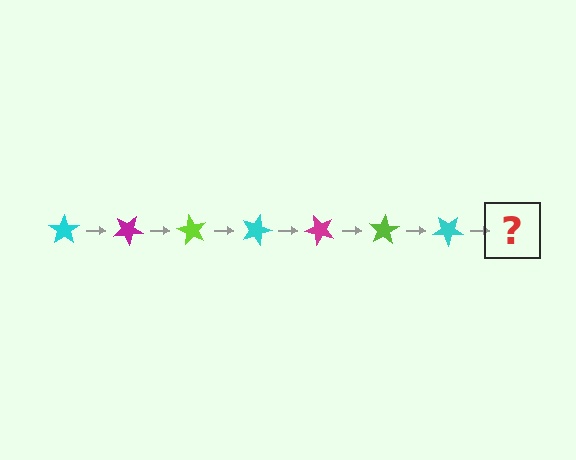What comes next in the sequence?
The next element should be a magenta star, rotated 210 degrees from the start.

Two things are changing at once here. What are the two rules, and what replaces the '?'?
The two rules are that it rotates 30 degrees each step and the color cycles through cyan, magenta, and lime. The '?' should be a magenta star, rotated 210 degrees from the start.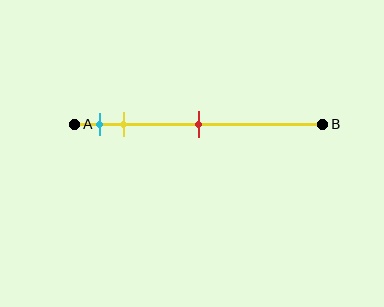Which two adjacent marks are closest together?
The cyan and yellow marks are the closest adjacent pair.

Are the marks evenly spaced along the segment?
No, the marks are not evenly spaced.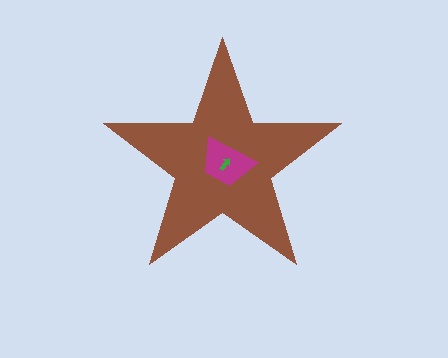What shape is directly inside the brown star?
The magenta trapezoid.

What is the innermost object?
The green arrow.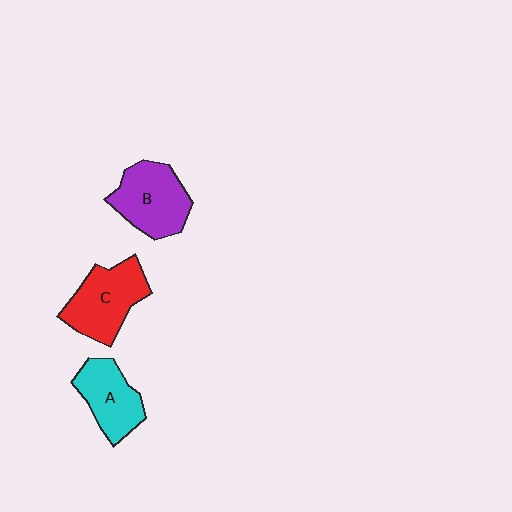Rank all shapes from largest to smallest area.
From largest to smallest: C (red), B (purple), A (cyan).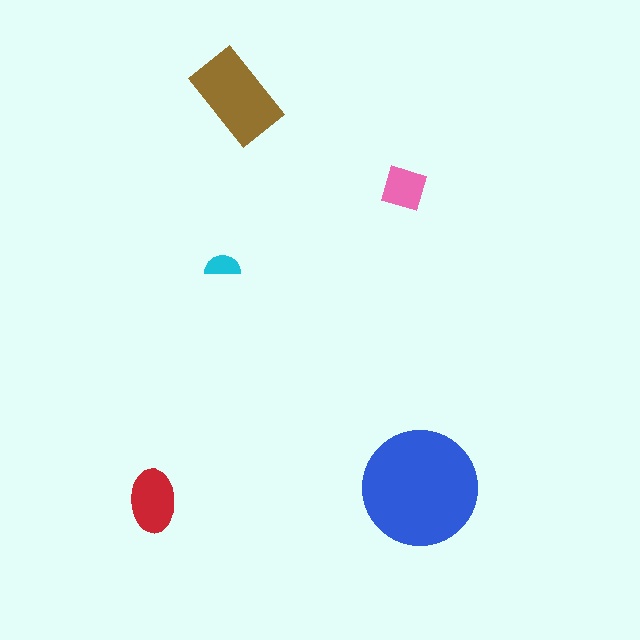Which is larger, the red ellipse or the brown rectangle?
The brown rectangle.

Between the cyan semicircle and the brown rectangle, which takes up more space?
The brown rectangle.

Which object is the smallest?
The cyan semicircle.